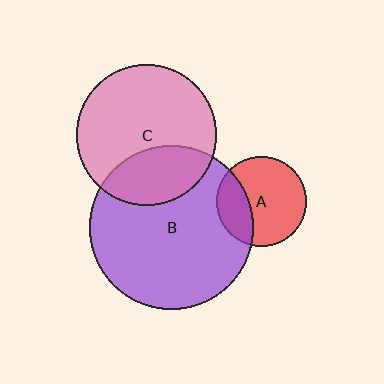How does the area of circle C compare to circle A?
Approximately 2.5 times.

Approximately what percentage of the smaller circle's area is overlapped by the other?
Approximately 30%.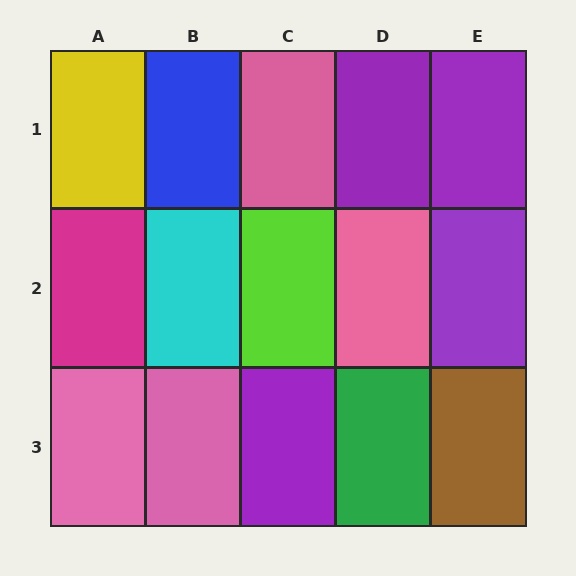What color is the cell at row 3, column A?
Pink.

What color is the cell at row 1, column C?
Pink.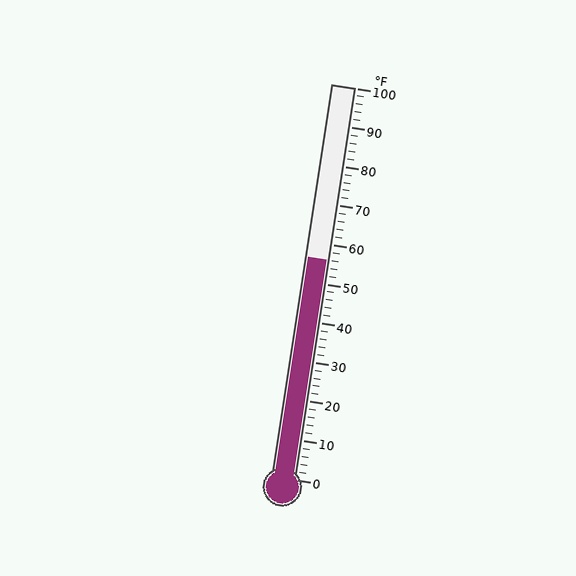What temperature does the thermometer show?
The thermometer shows approximately 56°F.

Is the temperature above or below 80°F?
The temperature is below 80°F.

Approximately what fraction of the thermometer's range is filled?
The thermometer is filled to approximately 55% of its range.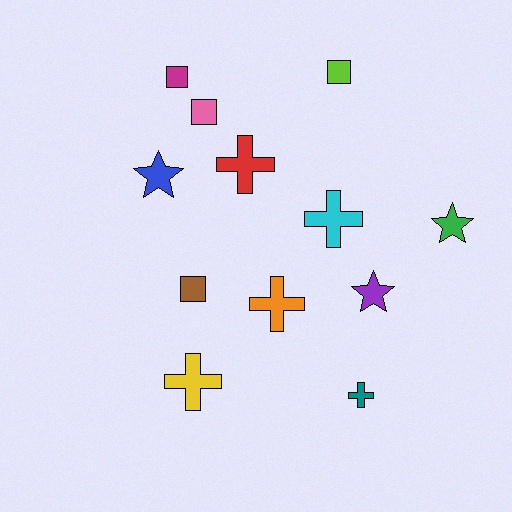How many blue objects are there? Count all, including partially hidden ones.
There is 1 blue object.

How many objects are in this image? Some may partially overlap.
There are 12 objects.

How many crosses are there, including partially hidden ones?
There are 5 crosses.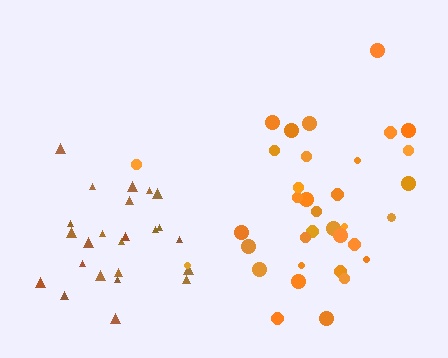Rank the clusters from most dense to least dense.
brown, orange.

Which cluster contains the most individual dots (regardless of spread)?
Orange (35).